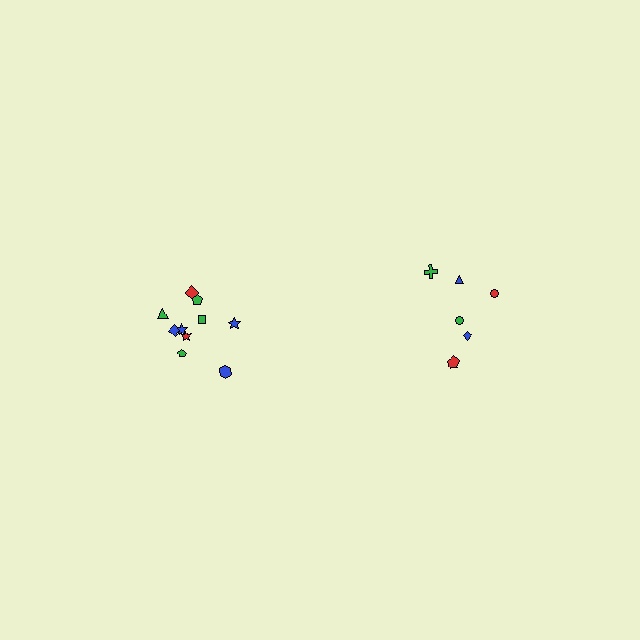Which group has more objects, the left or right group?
The left group.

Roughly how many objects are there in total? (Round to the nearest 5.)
Roughly 15 objects in total.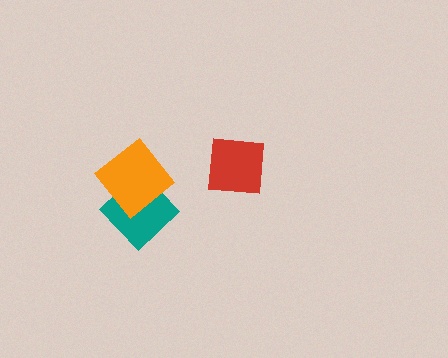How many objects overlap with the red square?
0 objects overlap with the red square.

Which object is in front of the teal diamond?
The orange diamond is in front of the teal diamond.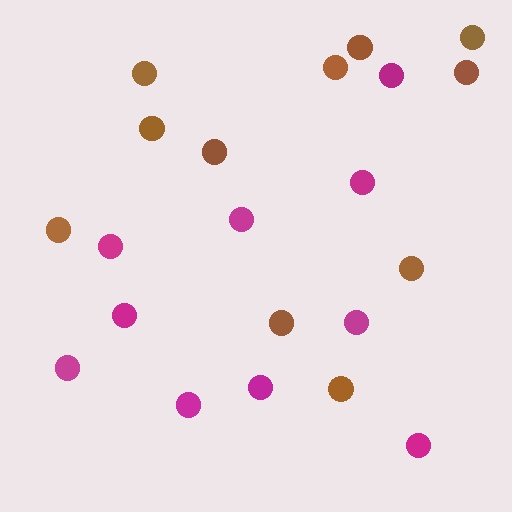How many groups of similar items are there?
There are 2 groups: one group of brown circles (11) and one group of magenta circles (10).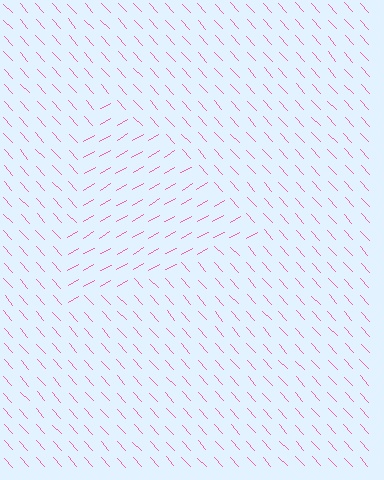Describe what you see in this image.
The image is filled with small pink line segments. A triangle region in the image has lines oriented differently from the surrounding lines, creating a visible texture boundary.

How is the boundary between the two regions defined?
The boundary is defined purely by a change in line orientation (approximately 77 degrees difference). All lines are the same color and thickness.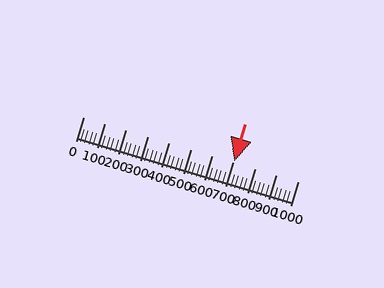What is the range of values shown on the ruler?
The ruler shows values from 0 to 1000.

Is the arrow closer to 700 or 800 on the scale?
The arrow is closer to 700.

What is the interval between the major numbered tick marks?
The major tick marks are spaced 100 units apart.